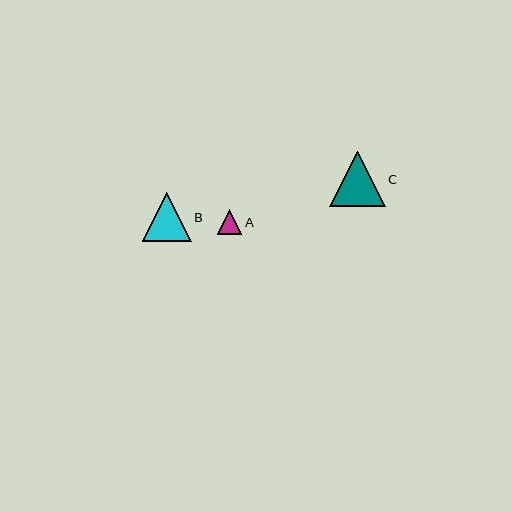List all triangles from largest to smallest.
From largest to smallest: C, B, A.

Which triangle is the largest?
Triangle C is the largest with a size of approximately 56 pixels.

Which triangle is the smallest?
Triangle A is the smallest with a size of approximately 25 pixels.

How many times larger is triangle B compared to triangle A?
Triangle B is approximately 2.0 times the size of triangle A.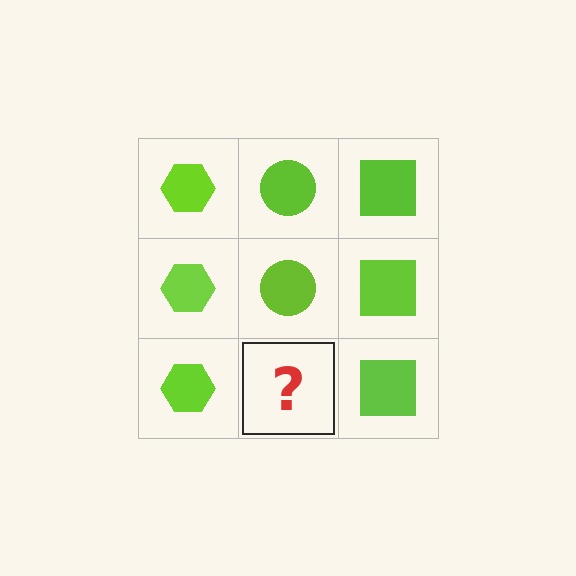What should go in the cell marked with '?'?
The missing cell should contain a lime circle.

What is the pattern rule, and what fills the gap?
The rule is that each column has a consistent shape. The gap should be filled with a lime circle.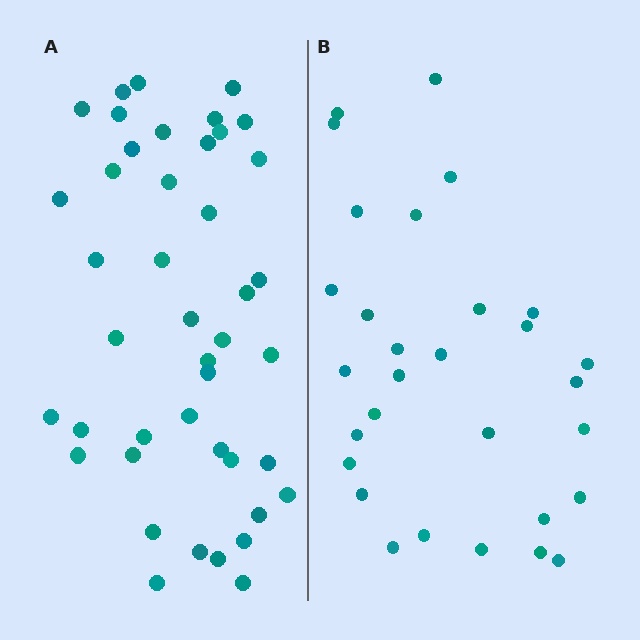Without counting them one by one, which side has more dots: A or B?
Region A (the left region) has more dots.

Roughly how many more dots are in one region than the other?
Region A has approximately 15 more dots than region B.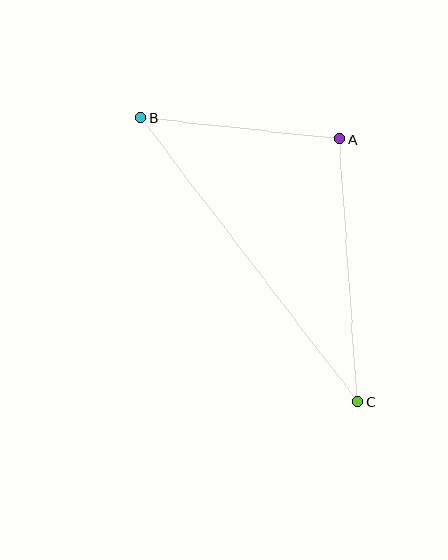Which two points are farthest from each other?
Points B and C are farthest from each other.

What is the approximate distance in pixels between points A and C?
The distance between A and C is approximately 263 pixels.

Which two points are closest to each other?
Points A and B are closest to each other.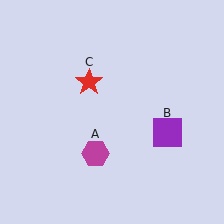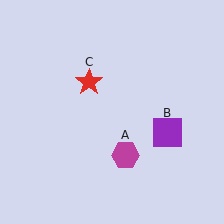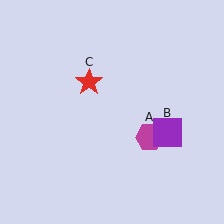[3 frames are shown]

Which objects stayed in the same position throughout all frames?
Purple square (object B) and red star (object C) remained stationary.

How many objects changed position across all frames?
1 object changed position: magenta hexagon (object A).